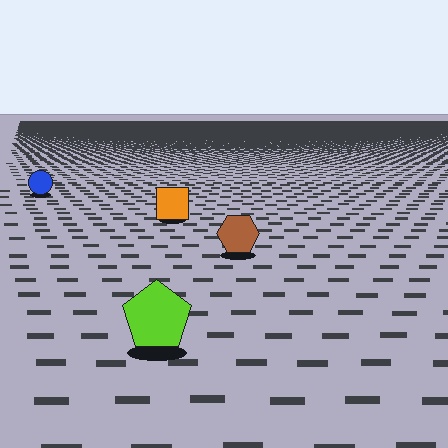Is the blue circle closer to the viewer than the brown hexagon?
No. The brown hexagon is closer — you can tell from the texture gradient: the ground texture is coarser near it.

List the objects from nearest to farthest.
From nearest to farthest: the lime pentagon, the brown hexagon, the orange square, the blue circle.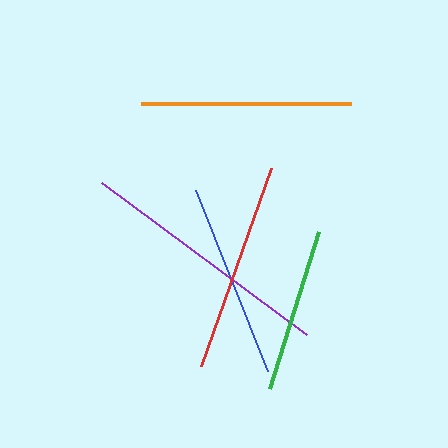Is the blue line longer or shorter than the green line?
The blue line is longer than the green line.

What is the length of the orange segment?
The orange segment is approximately 210 pixels long.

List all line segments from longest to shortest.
From longest to shortest: purple, red, orange, blue, green.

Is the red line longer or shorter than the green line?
The red line is longer than the green line.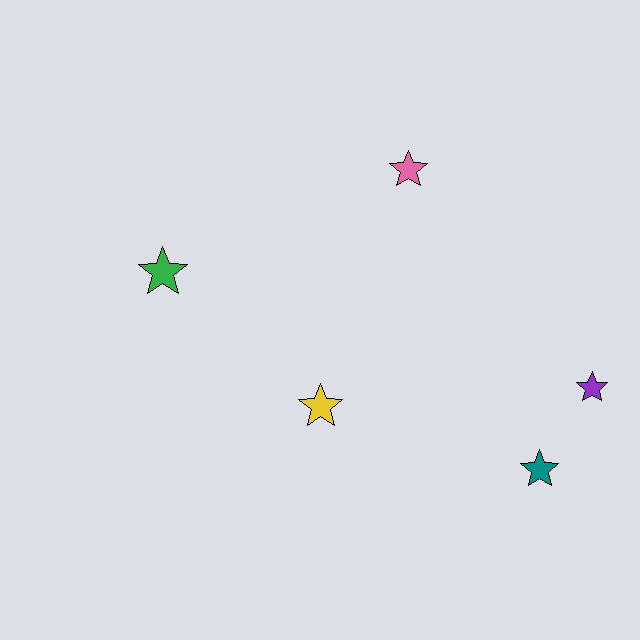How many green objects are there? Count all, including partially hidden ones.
There is 1 green object.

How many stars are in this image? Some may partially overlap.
There are 5 stars.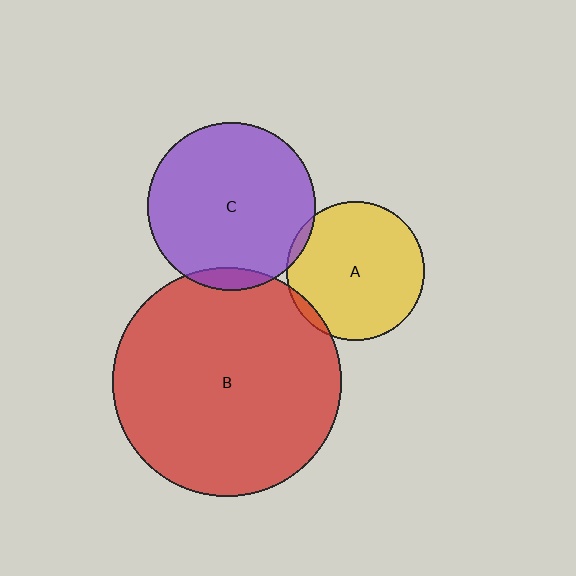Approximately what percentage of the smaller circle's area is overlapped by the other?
Approximately 5%.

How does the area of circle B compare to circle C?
Approximately 1.9 times.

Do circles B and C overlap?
Yes.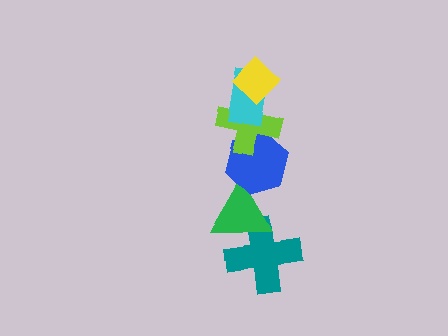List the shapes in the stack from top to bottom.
From top to bottom: the yellow diamond, the cyan rectangle, the lime cross, the blue hexagon, the green triangle, the teal cross.